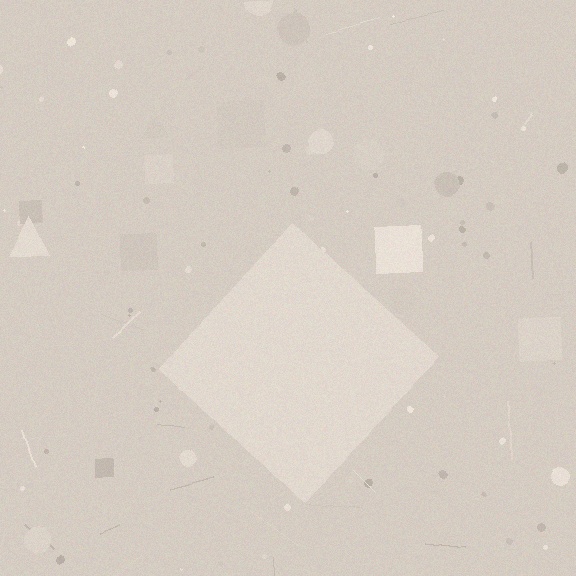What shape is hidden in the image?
A diamond is hidden in the image.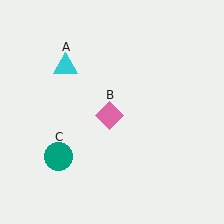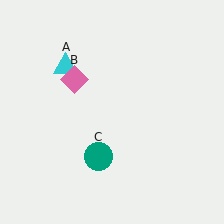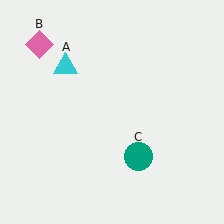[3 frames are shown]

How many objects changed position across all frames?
2 objects changed position: pink diamond (object B), teal circle (object C).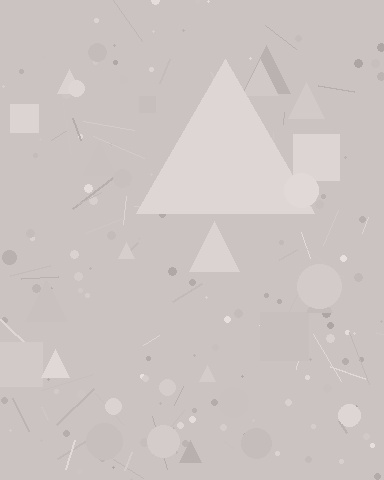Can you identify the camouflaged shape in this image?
The camouflaged shape is a triangle.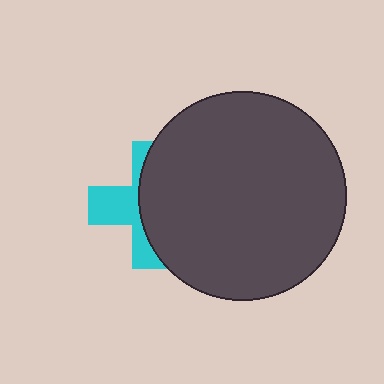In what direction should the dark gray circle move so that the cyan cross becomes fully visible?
The dark gray circle should move right. That is the shortest direction to clear the overlap and leave the cyan cross fully visible.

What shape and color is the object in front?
The object in front is a dark gray circle.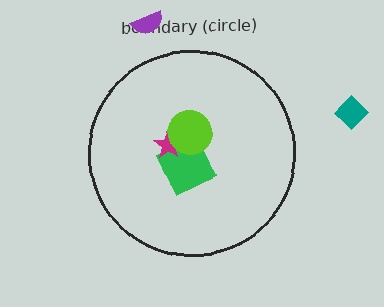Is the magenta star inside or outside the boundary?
Inside.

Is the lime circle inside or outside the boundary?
Inside.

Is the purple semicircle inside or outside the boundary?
Outside.